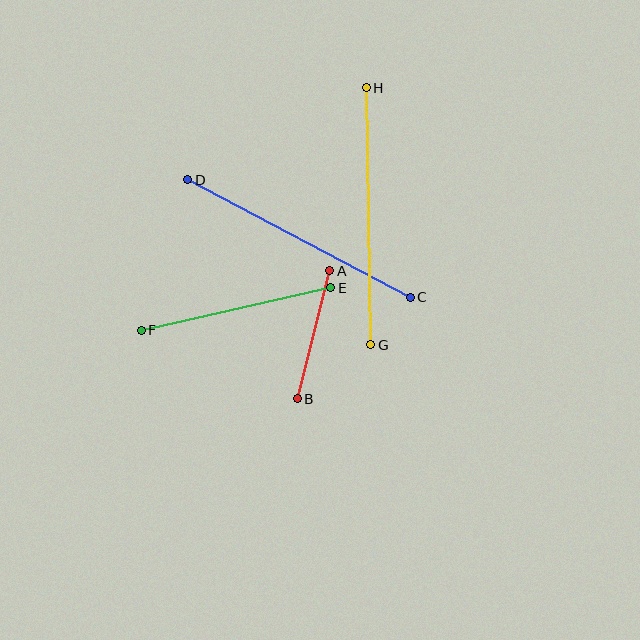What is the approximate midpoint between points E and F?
The midpoint is at approximately (236, 309) pixels.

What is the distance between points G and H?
The distance is approximately 257 pixels.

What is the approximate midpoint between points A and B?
The midpoint is at approximately (313, 335) pixels.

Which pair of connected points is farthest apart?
Points G and H are farthest apart.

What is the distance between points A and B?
The distance is approximately 132 pixels.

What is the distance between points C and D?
The distance is approximately 252 pixels.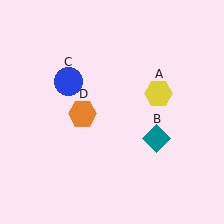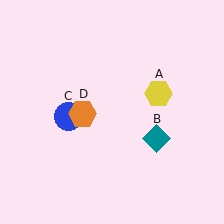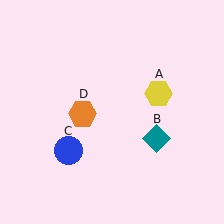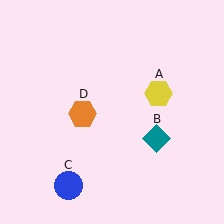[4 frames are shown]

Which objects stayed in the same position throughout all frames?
Yellow hexagon (object A) and teal diamond (object B) and orange hexagon (object D) remained stationary.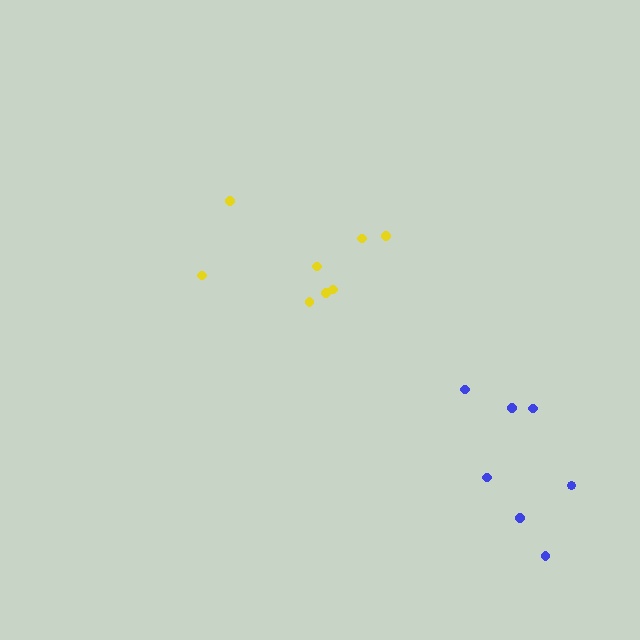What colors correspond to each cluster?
The clusters are colored: yellow, blue.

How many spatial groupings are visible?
There are 2 spatial groupings.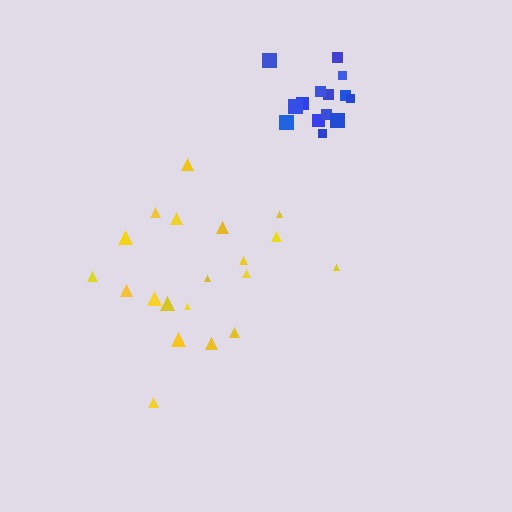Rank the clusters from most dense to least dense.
blue, yellow.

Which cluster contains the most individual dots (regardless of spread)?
Yellow (20).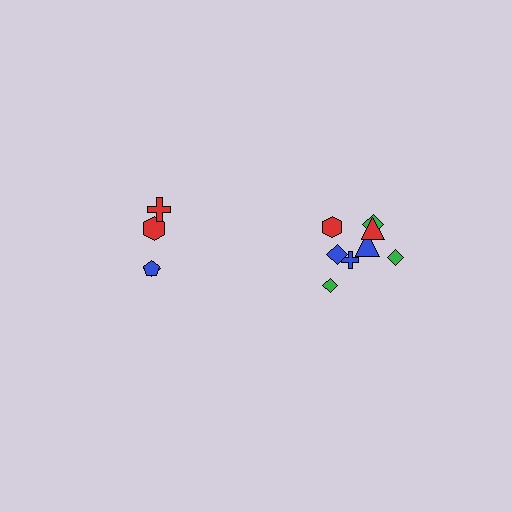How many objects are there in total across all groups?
There are 12 objects.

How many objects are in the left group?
There are 4 objects.